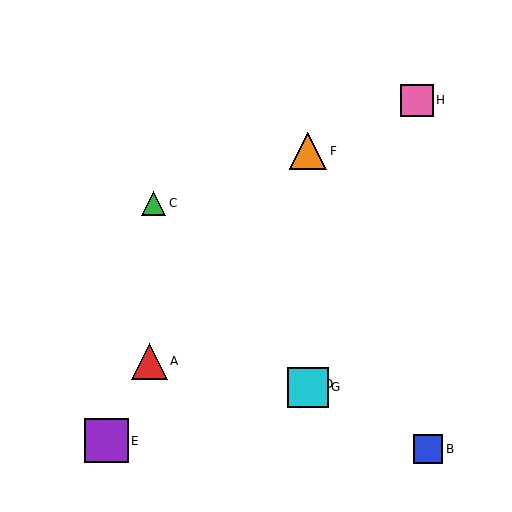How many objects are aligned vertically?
3 objects (D, F, G) are aligned vertically.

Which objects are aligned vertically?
Objects D, F, G are aligned vertically.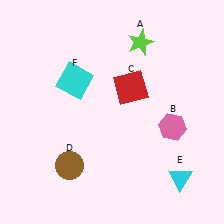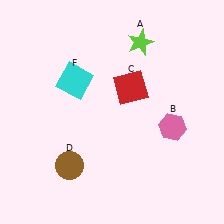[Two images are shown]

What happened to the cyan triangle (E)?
The cyan triangle (E) was removed in Image 2. It was in the bottom-right area of Image 1.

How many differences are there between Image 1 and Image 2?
There is 1 difference between the two images.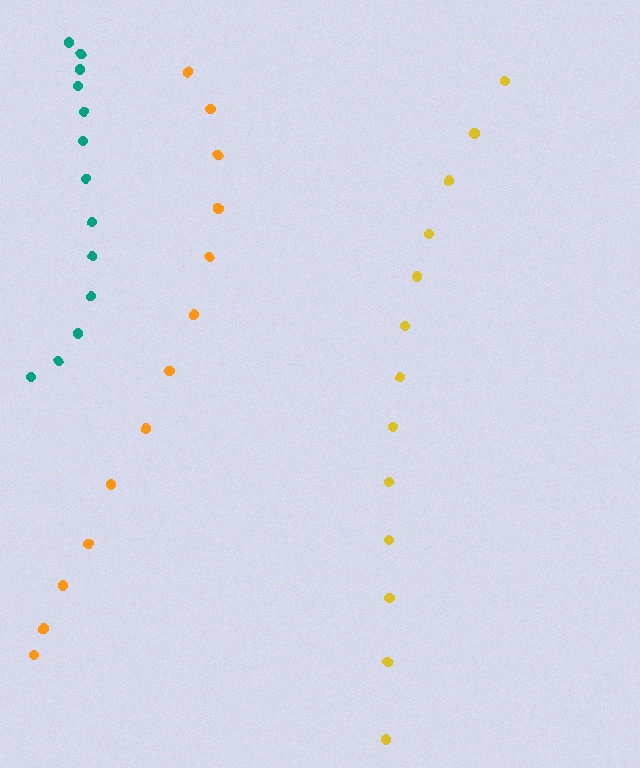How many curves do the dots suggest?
There are 3 distinct paths.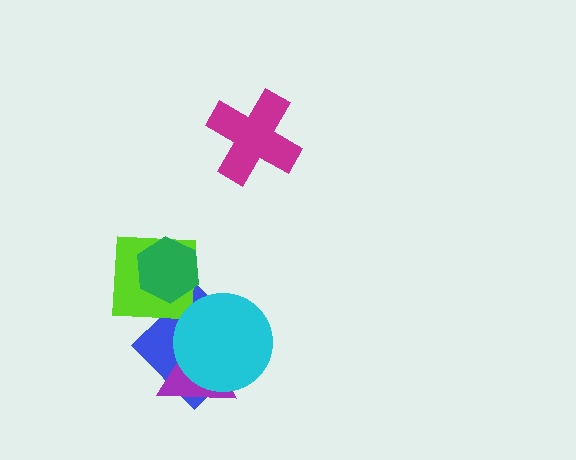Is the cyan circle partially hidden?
No, no other shape covers it.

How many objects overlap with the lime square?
1 object overlaps with the lime square.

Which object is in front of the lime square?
The green hexagon is in front of the lime square.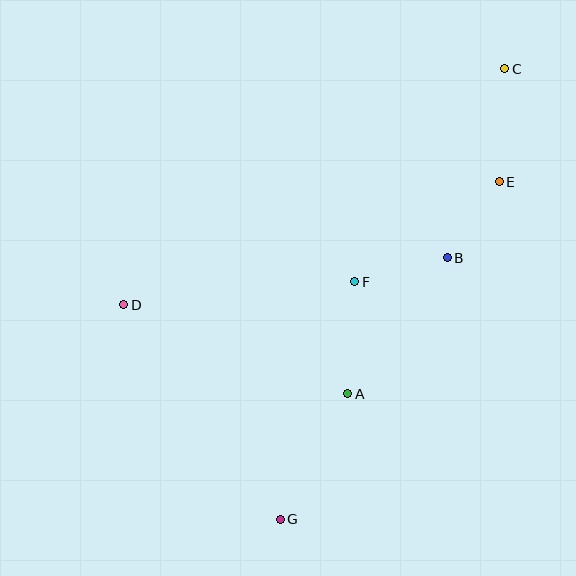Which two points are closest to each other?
Points B and E are closest to each other.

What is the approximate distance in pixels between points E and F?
The distance between E and F is approximately 176 pixels.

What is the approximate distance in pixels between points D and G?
The distance between D and G is approximately 265 pixels.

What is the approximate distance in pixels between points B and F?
The distance between B and F is approximately 95 pixels.